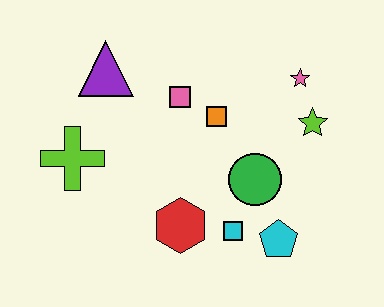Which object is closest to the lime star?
The pink star is closest to the lime star.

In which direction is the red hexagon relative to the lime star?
The red hexagon is to the left of the lime star.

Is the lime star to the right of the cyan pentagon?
Yes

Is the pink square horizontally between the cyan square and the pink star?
No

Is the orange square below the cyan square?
No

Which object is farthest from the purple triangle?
The cyan pentagon is farthest from the purple triangle.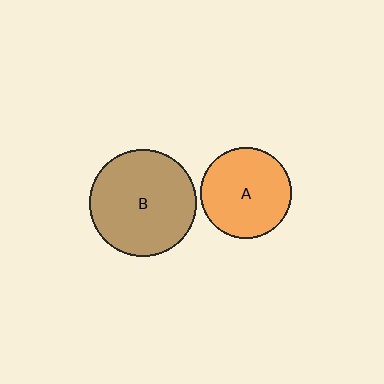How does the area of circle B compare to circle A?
Approximately 1.4 times.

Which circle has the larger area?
Circle B (brown).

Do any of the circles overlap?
No, none of the circles overlap.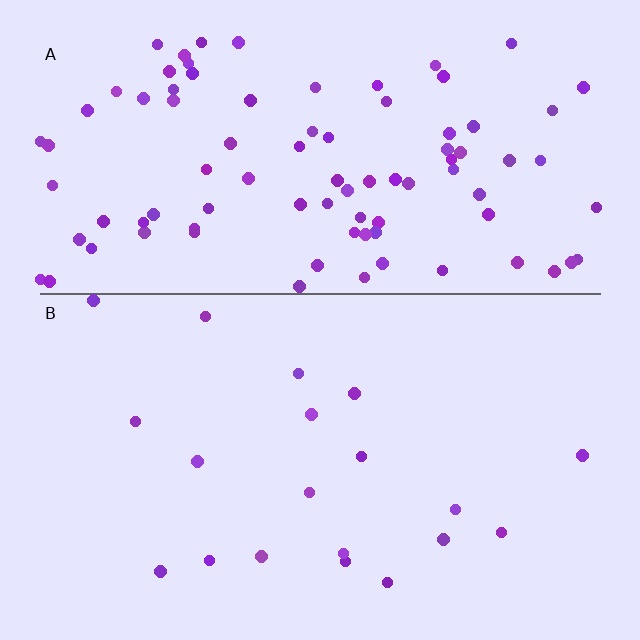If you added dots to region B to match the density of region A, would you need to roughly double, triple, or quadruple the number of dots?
Approximately quadruple.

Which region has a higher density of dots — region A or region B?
A (the top).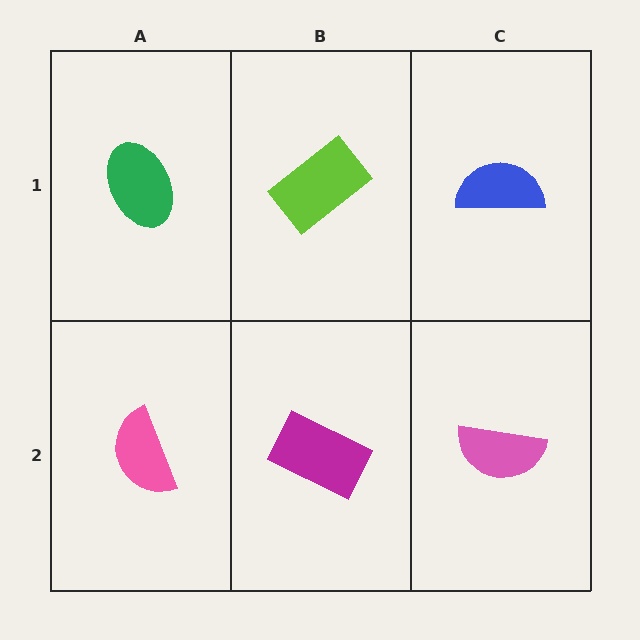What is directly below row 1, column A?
A pink semicircle.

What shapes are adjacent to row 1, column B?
A magenta rectangle (row 2, column B), a green ellipse (row 1, column A), a blue semicircle (row 1, column C).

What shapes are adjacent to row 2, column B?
A lime rectangle (row 1, column B), a pink semicircle (row 2, column A), a pink semicircle (row 2, column C).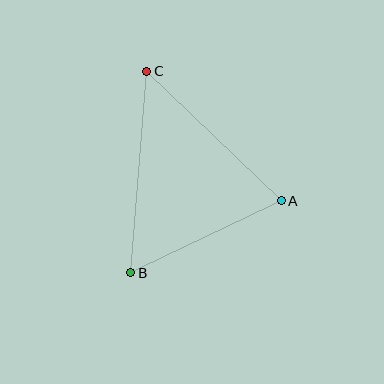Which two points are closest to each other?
Points A and B are closest to each other.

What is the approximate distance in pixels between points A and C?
The distance between A and C is approximately 187 pixels.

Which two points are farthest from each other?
Points B and C are farthest from each other.